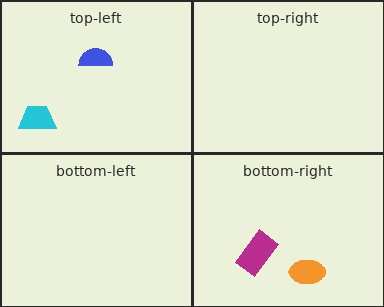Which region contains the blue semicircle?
The top-left region.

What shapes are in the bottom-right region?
The orange ellipse, the magenta rectangle.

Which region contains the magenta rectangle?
The bottom-right region.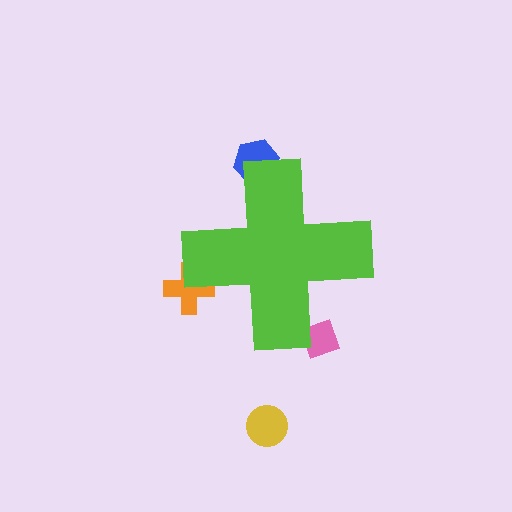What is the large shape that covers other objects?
A lime cross.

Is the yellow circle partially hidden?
No, the yellow circle is fully visible.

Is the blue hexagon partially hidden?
Yes, the blue hexagon is partially hidden behind the lime cross.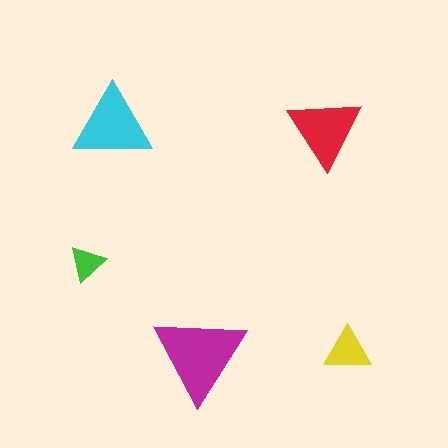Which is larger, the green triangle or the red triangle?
The red one.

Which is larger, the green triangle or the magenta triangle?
The magenta one.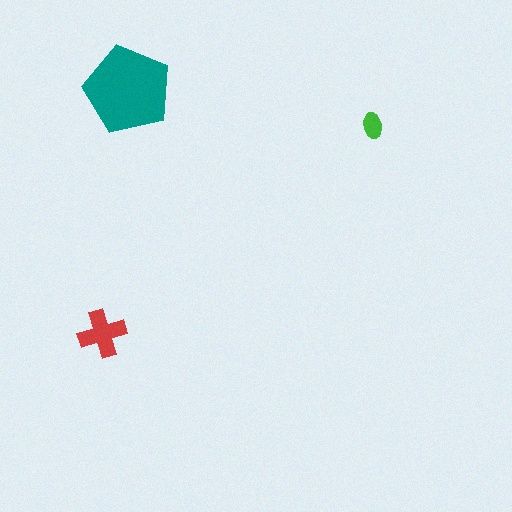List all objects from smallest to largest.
The green ellipse, the red cross, the teal pentagon.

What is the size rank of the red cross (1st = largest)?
2nd.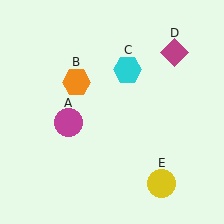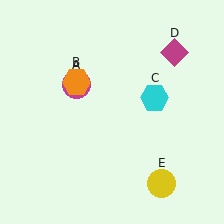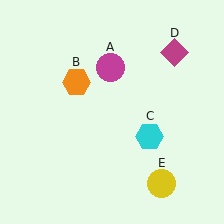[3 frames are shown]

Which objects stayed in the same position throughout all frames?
Orange hexagon (object B) and magenta diamond (object D) and yellow circle (object E) remained stationary.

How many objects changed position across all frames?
2 objects changed position: magenta circle (object A), cyan hexagon (object C).